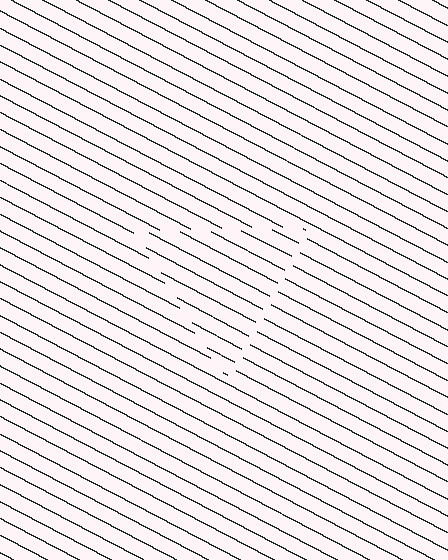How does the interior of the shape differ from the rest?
The interior of the shape contains the same grating, shifted by half a period — the contour is defined by the phase discontinuity where line-ends from the inner and outer gratings abut.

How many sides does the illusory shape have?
3 sides — the line-ends trace a triangle.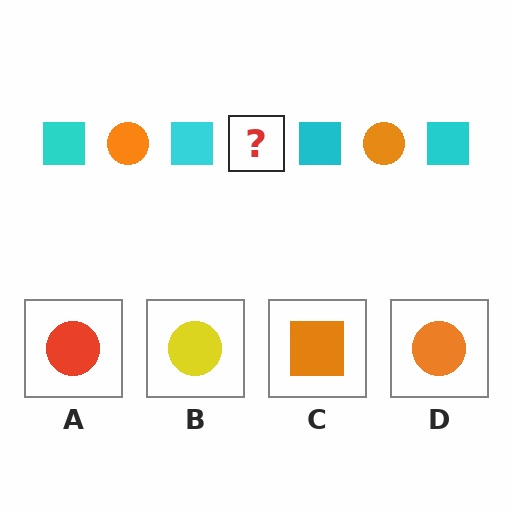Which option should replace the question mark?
Option D.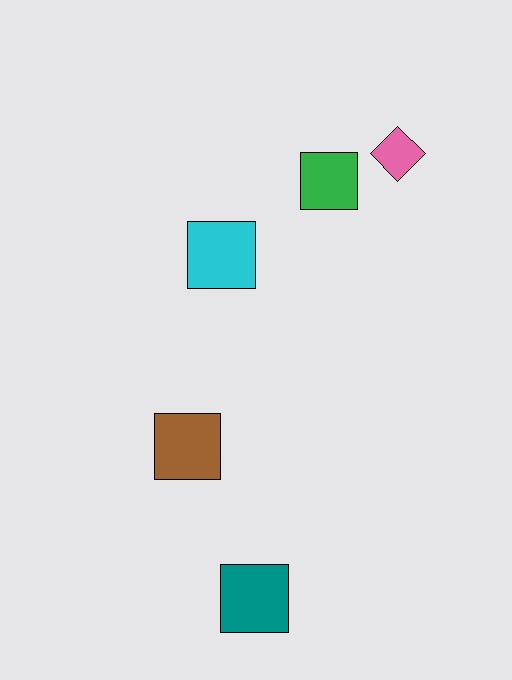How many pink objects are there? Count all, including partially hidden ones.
There is 1 pink object.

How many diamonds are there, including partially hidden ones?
There is 1 diamond.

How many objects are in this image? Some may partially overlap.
There are 5 objects.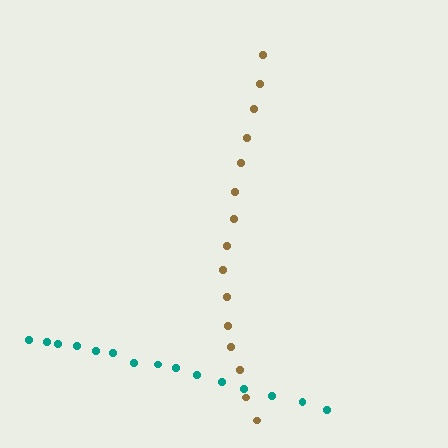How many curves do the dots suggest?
There are 2 distinct paths.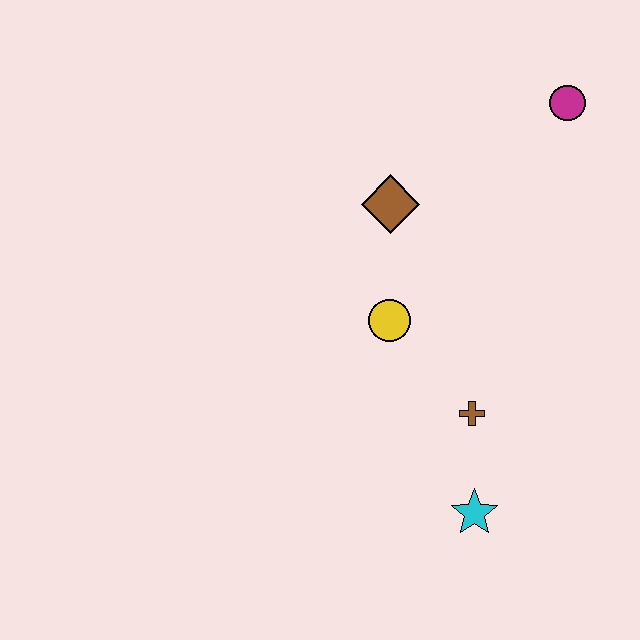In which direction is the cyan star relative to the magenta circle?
The cyan star is below the magenta circle.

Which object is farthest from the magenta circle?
The cyan star is farthest from the magenta circle.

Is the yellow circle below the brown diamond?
Yes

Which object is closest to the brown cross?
The cyan star is closest to the brown cross.